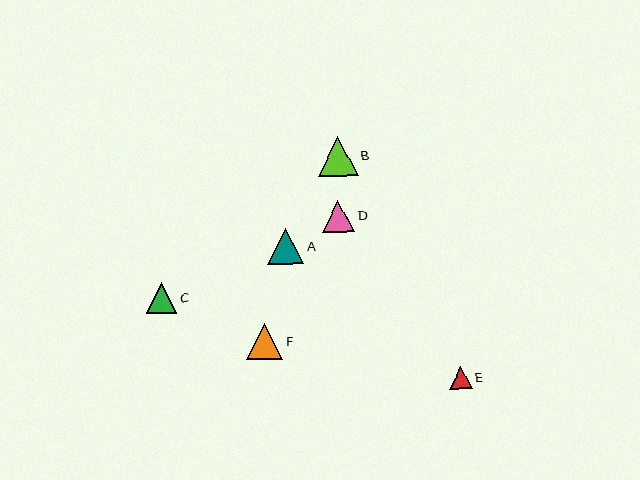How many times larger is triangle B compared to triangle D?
Triangle B is approximately 1.2 times the size of triangle D.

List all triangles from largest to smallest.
From largest to smallest: B, A, F, D, C, E.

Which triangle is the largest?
Triangle B is the largest with a size of approximately 40 pixels.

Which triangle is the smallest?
Triangle E is the smallest with a size of approximately 22 pixels.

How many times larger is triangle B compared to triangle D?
Triangle B is approximately 1.2 times the size of triangle D.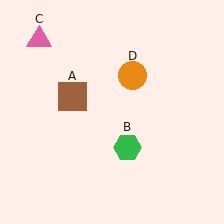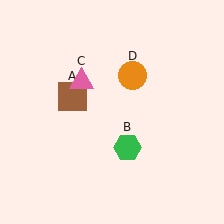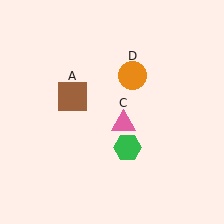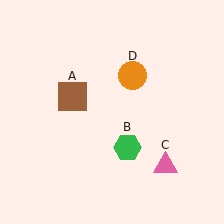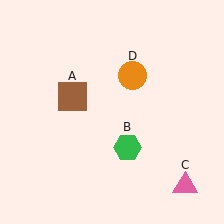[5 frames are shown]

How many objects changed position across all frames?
1 object changed position: pink triangle (object C).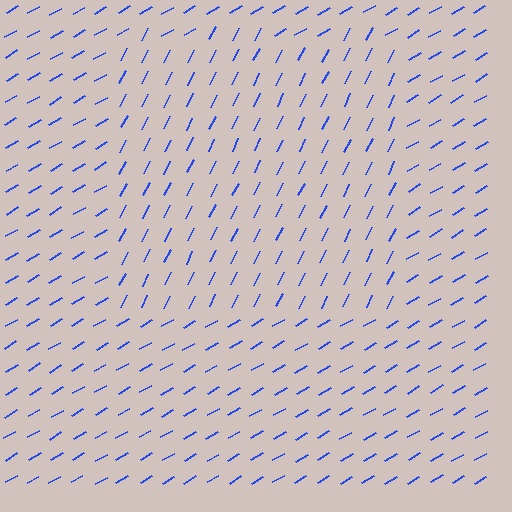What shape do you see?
I see a rectangle.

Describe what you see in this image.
The image is filled with small blue line segments. A rectangle region in the image has lines oriented differently from the surrounding lines, creating a visible texture boundary.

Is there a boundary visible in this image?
Yes, there is a texture boundary formed by a change in line orientation.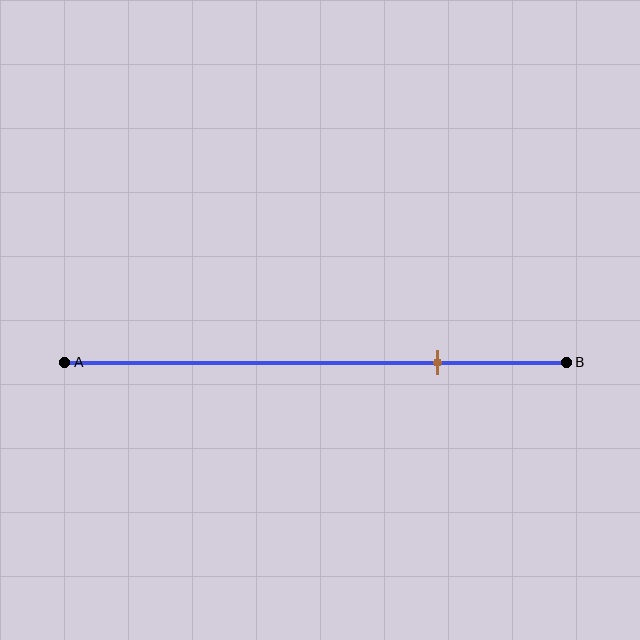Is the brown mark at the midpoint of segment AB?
No, the mark is at about 75% from A, not at the 50% midpoint.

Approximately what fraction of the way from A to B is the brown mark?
The brown mark is approximately 75% of the way from A to B.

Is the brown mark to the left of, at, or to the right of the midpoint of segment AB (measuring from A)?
The brown mark is to the right of the midpoint of segment AB.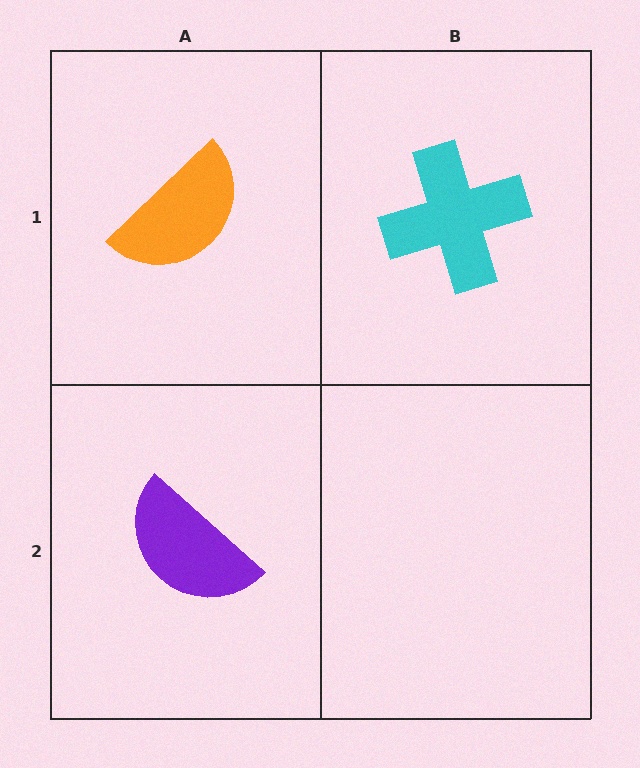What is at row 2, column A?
A purple semicircle.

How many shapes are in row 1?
2 shapes.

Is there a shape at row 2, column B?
No, that cell is empty.